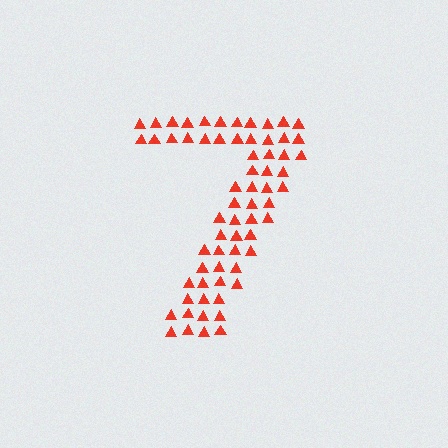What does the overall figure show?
The overall figure shows the digit 7.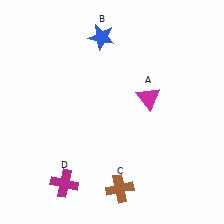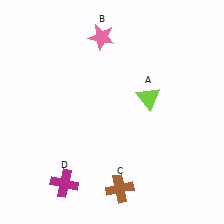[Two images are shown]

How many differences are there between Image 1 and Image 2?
There are 2 differences between the two images.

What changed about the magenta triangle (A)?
In Image 1, A is magenta. In Image 2, it changed to lime.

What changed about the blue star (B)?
In Image 1, B is blue. In Image 2, it changed to pink.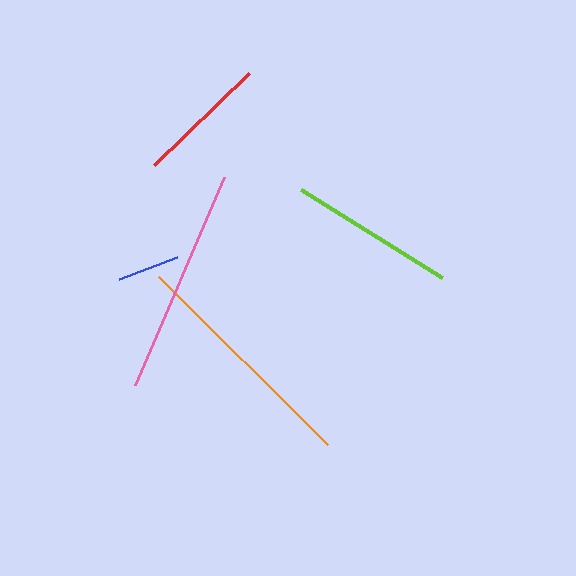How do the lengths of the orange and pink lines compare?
The orange and pink lines are approximately the same length.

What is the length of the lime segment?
The lime segment is approximately 166 pixels long.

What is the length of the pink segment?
The pink segment is approximately 227 pixels long.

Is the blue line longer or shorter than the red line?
The red line is longer than the blue line.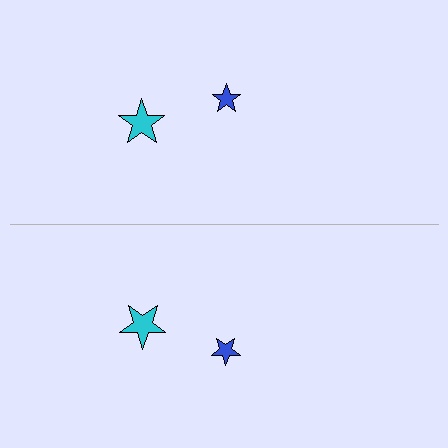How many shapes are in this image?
There are 4 shapes in this image.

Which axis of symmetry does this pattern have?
The pattern has a horizontal axis of symmetry running through the center of the image.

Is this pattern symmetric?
Yes, this pattern has bilateral (reflection) symmetry.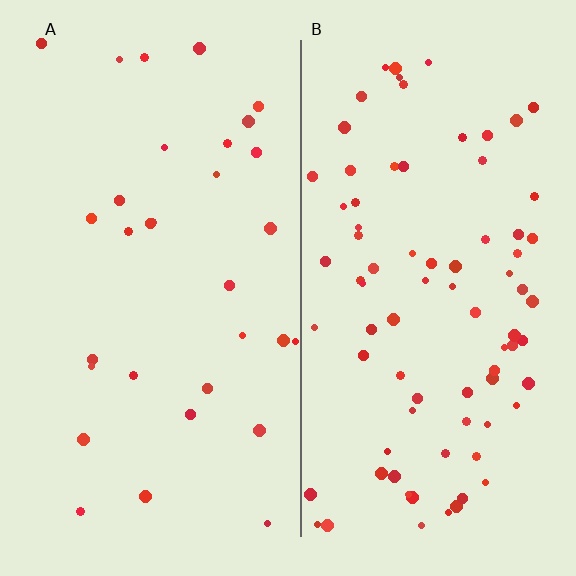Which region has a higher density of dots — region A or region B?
B (the right).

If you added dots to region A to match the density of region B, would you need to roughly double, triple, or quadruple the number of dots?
Approximately triple.